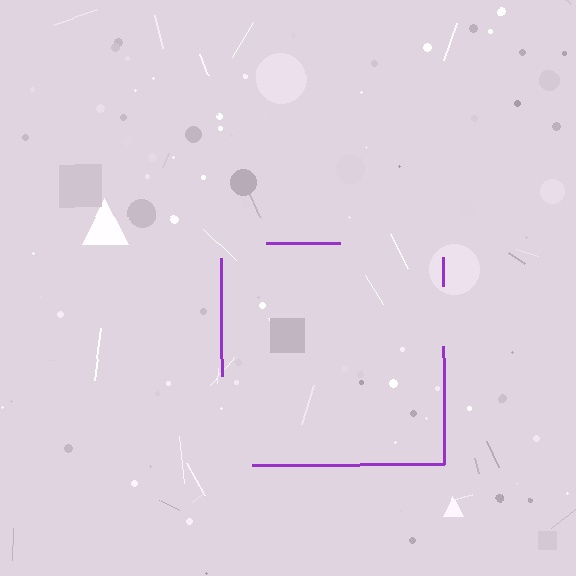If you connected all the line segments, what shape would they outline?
They would outline a square.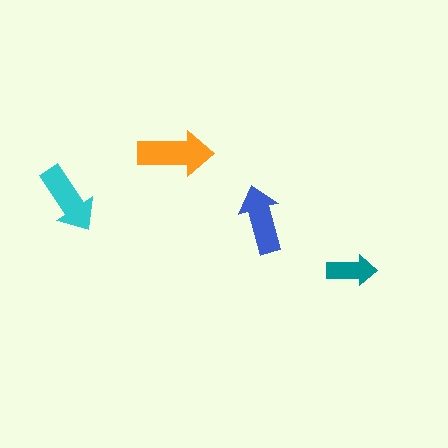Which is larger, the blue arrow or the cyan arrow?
The cyan one.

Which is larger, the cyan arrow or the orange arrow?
The orange one.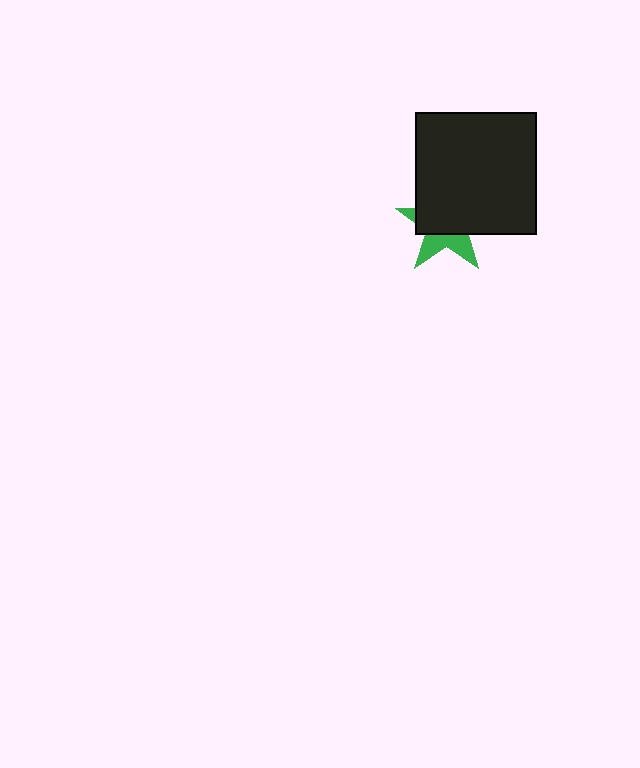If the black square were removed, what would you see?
You would see the complete green star.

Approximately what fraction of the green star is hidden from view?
Roughly 64% of the green star is hidden behind the black square.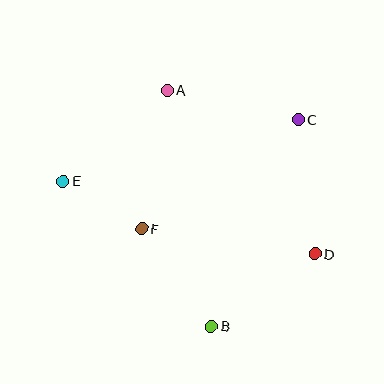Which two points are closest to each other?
Points E and F are closest to each other.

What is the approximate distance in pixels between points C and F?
The distance between C and F is approximately 191 pixels.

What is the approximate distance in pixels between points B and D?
The distance between B and D is approximately 126 pixels.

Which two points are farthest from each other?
Points D and E are farthest from each other.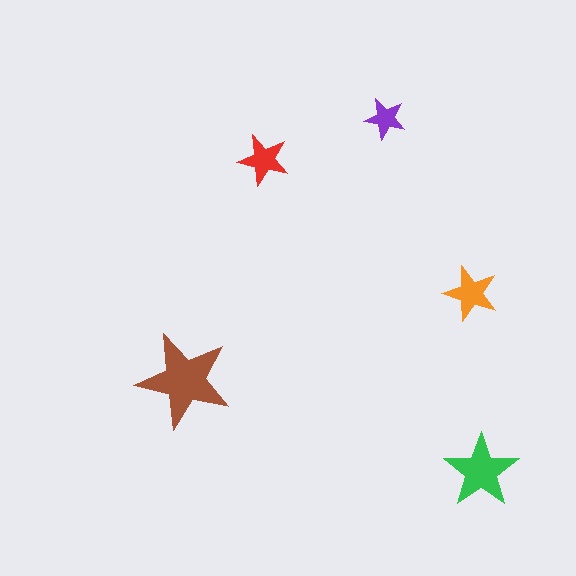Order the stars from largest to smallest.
the brown one, the green one, the orange one, the red one, the purple one.